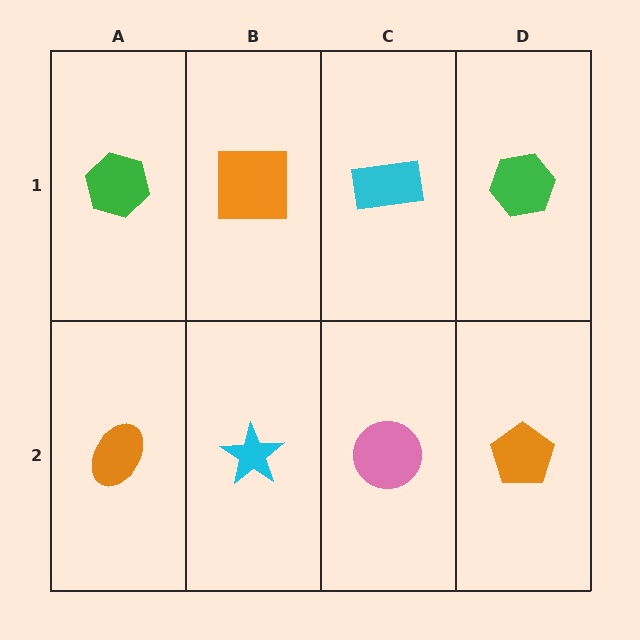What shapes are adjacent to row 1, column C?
A pink circle (row 2, column C), an orange square (row 1, column B), a green hexagon (row 1, column D).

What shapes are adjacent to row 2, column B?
An orange square (row 1, column B), an orange ellipse (row 2, column A), a pink circle (row 2, column C).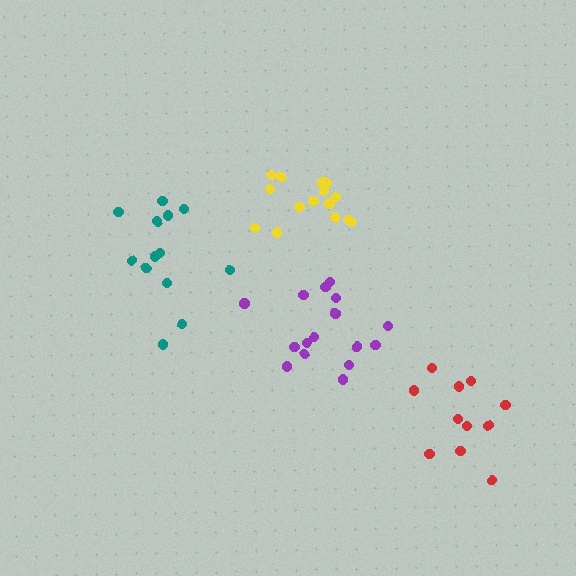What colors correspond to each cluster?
The clusters are colored: yellow, purple, teal, red.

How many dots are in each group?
Group 1: 15 dots, Group 2: 16 dots, Group 3: 13 dots, Group 4: 11 dots (55 total).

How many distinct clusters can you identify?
There are 4 distinct clusters.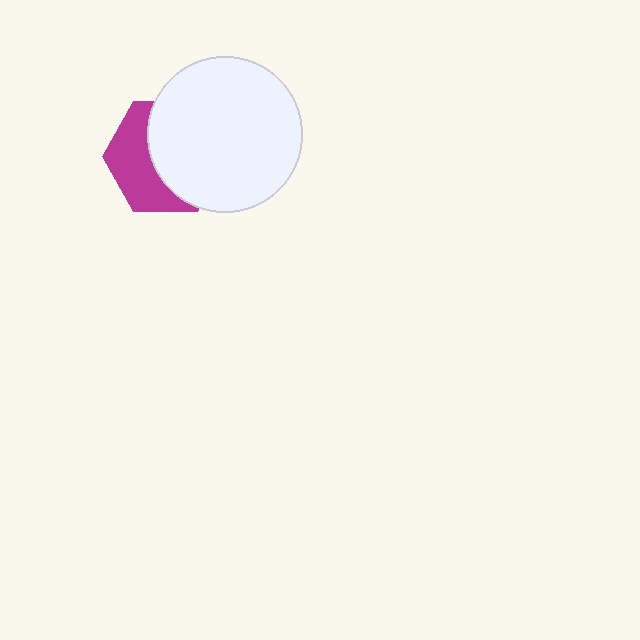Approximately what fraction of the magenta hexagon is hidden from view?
Roughly 57% of the magenta hexagon is hidden behind the white circle.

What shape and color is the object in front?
The object in front is a white circle.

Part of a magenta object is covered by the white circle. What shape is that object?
It is a hexagon.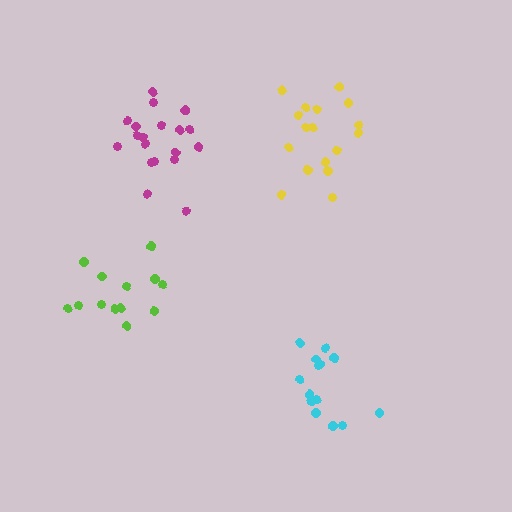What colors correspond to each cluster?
The clusters are colored: lime, cyan, magenta, yellow.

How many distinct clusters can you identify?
There are 4 distinct clusters.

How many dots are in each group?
Group 1: 13 dots, Group 2: 14 dots, Group 3: 19 dots, Group 4: 17 dots (63 total).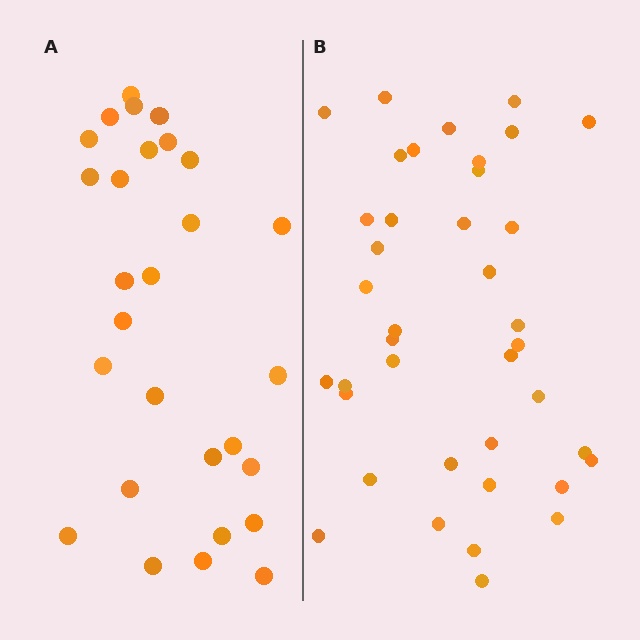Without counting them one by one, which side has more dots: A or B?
Region B (the right region) has more dots.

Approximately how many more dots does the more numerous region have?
Region B has roughly 12 or so more dots than region A.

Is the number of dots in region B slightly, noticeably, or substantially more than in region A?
Region B has noticeably more, but not dramatically so. The ratio is roughly 1.4 to 1.